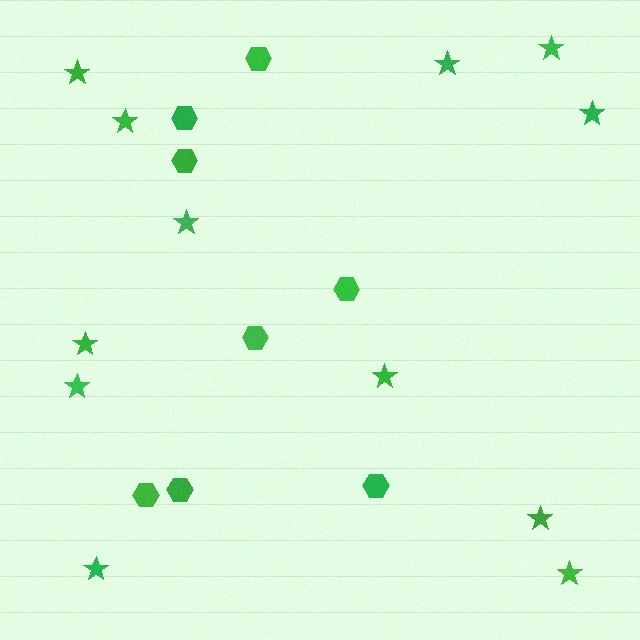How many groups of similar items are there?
There are 2 groups: one group of hexagons (8) and one group of stars (12).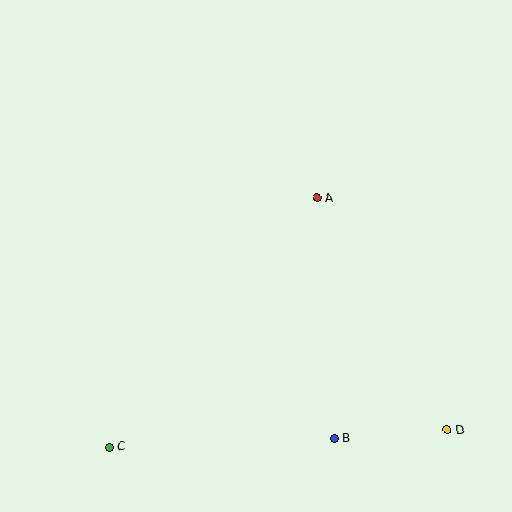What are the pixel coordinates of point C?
Point C is at (109, 447).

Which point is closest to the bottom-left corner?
Point C is closest to the bottom-left corner.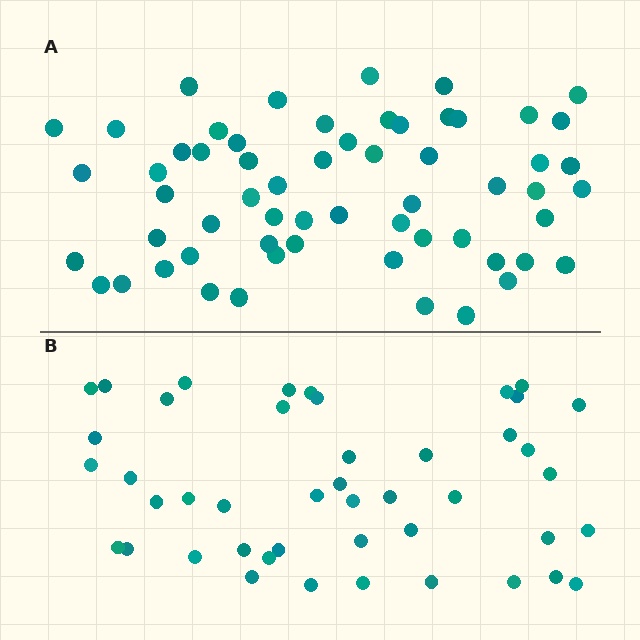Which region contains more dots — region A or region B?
Region A (the top region) has more dots.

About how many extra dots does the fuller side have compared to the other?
Region A has approximately 15 more dots than region B.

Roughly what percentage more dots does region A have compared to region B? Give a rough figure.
About 35% more.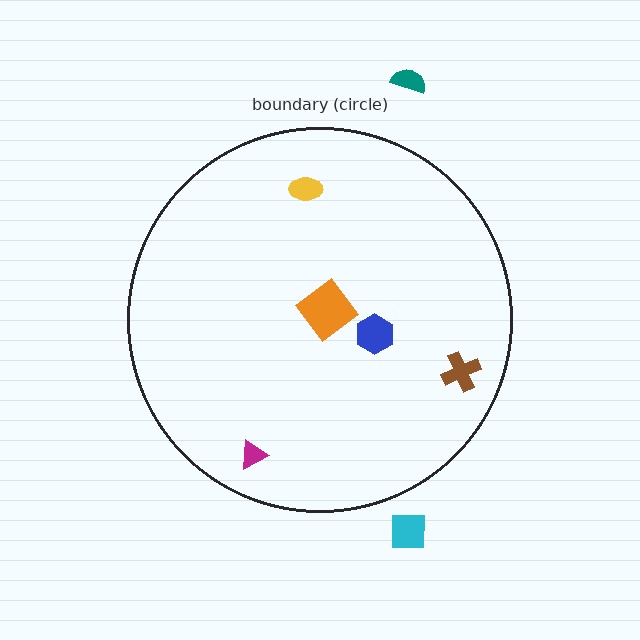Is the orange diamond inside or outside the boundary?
Inside.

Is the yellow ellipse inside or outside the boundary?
Inside.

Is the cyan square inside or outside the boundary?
Outside.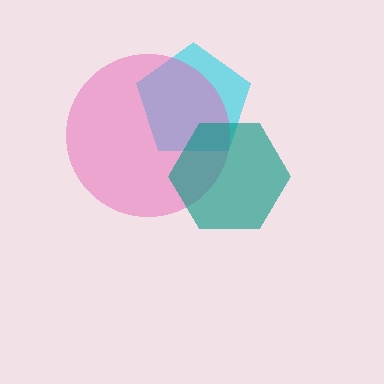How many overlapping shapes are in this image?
There are 3 overlapping shapes in the image.